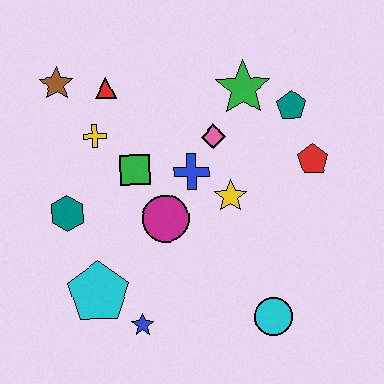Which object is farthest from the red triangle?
The cyan circle is farthest from the red triangle.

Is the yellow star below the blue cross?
Yes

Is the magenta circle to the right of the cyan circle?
No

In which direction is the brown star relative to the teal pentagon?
The brown star is to the left of the teal pentagon.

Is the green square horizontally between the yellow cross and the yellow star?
Yes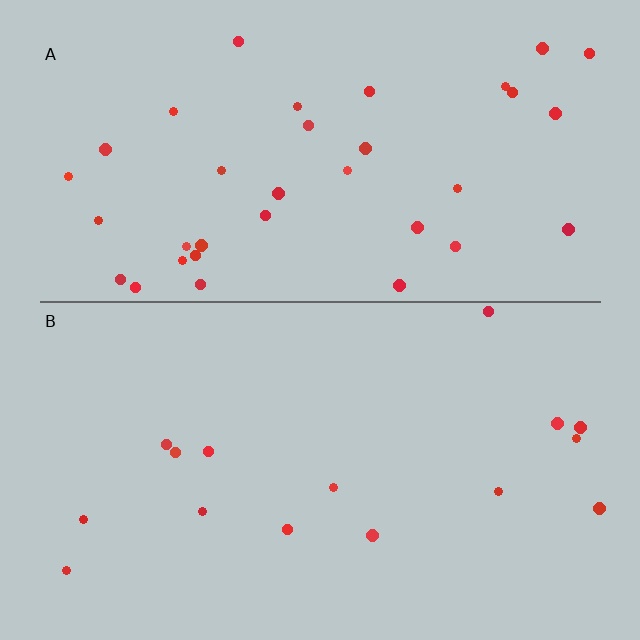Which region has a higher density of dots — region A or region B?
A (the top).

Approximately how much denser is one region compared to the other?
Approximately 2.3× — region A over region B.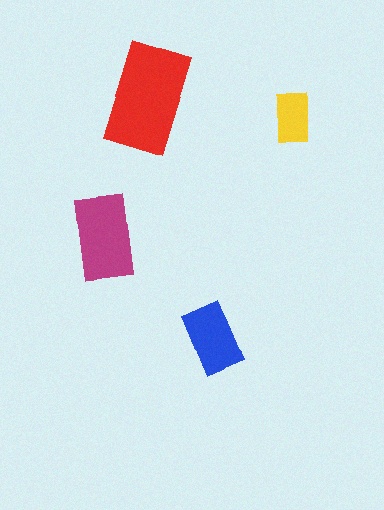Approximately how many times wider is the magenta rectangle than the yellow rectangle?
About 1.5 times wider.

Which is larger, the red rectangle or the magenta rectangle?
The red one.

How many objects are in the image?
There are 4 objects in the image.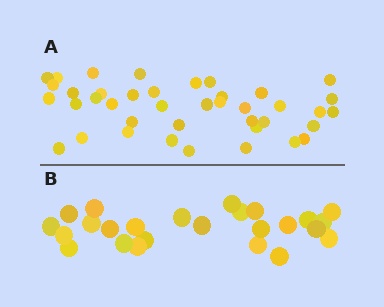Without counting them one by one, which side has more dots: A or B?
Region A (the top region) has more dots.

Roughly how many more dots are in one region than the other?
Region A has approximately 15 more dots than region B.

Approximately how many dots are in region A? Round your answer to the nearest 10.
About 40 dots.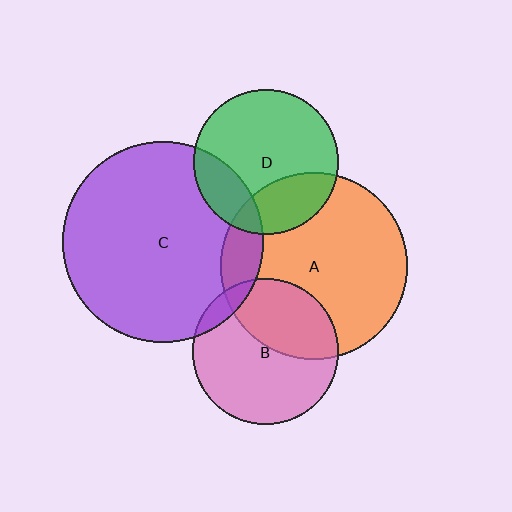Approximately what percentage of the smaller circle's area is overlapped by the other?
Approximately 40%.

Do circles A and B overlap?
Yes.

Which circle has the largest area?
Circle C (purple).